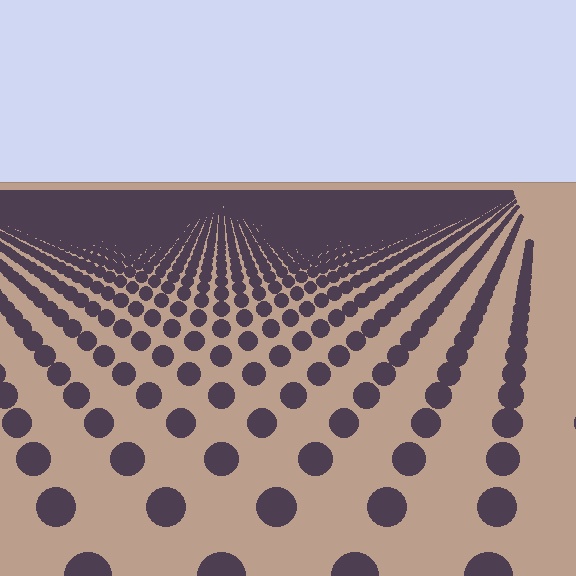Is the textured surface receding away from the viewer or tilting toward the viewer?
The surface is receding away from the viewer. Texture elements get smaller and denser toward the top.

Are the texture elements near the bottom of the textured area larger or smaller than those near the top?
Larger. Near the bottom, elements are closer to the viewer and appear at a bigger on-screen size.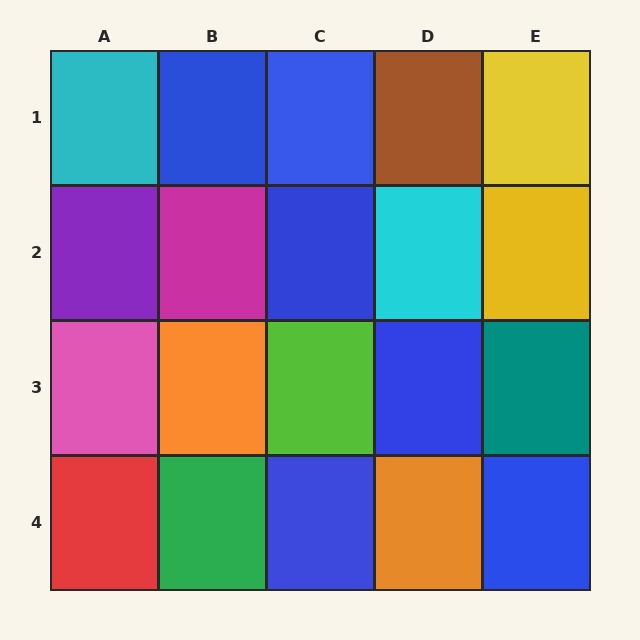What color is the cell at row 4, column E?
Blue.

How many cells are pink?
1 cell is pink.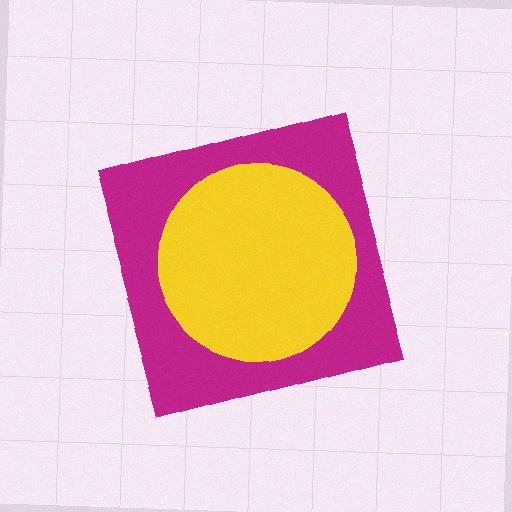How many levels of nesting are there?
2.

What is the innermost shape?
The yellow circle.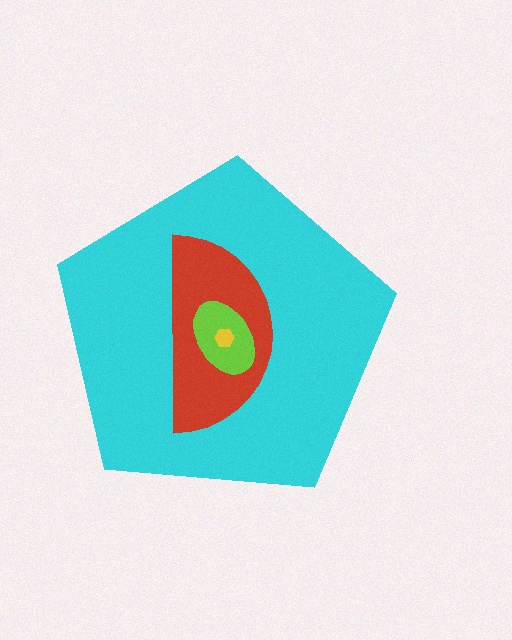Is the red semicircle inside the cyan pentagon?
Yes.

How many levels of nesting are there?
4.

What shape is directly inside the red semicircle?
The lime ellipse.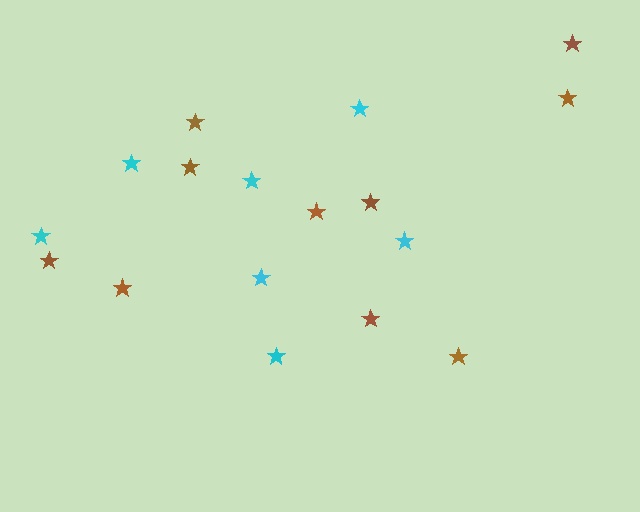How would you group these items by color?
There are 2 groups: one group of cyan stars (7) and one group of brown stars (10).